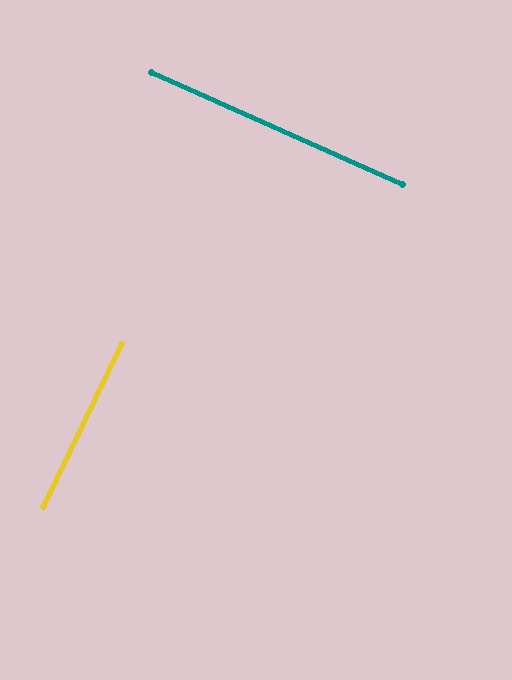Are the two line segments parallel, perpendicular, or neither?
Perpendicular — they meet at approximately 89°.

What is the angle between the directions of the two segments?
Approximately 89 degrees.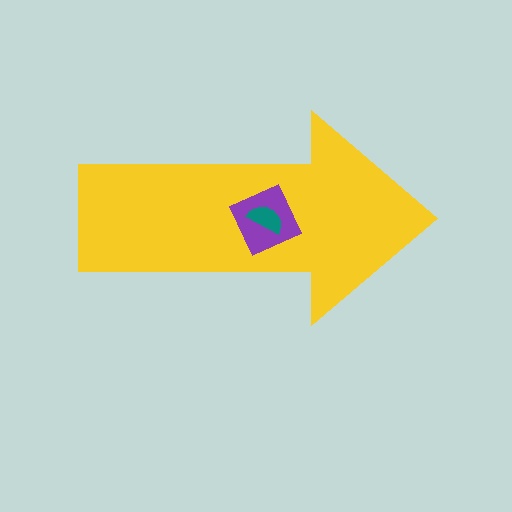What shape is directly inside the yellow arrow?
The purple diamond.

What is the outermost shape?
The yellow arrow.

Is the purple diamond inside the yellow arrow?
Yes.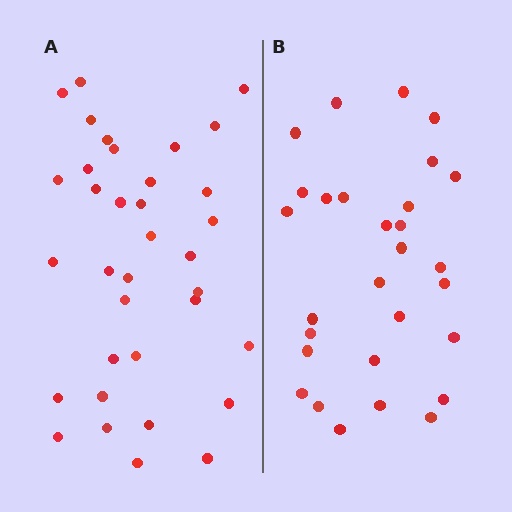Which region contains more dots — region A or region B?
Region A (the left region) has more dots.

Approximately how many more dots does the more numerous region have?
Region A has about 6 more dots than region B.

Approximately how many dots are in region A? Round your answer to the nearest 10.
About 40 dots. (The exact count is 35, which rounds to 40.)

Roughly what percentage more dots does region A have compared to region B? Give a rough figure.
About 20% more.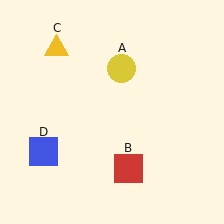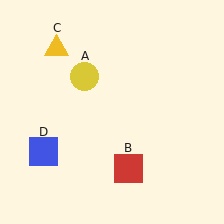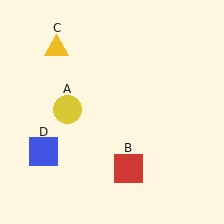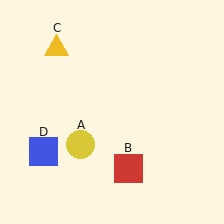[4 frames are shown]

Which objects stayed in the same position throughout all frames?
Red square (object B) and yellow triangle (object C) and blue square (object D) remained stationary.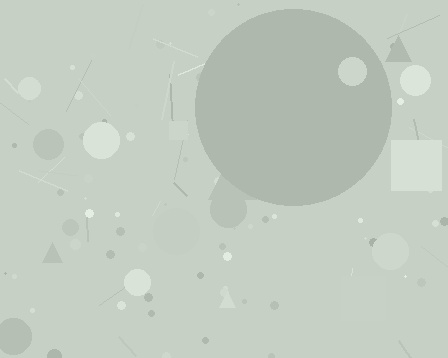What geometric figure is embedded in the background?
A circle is embedded in the background.